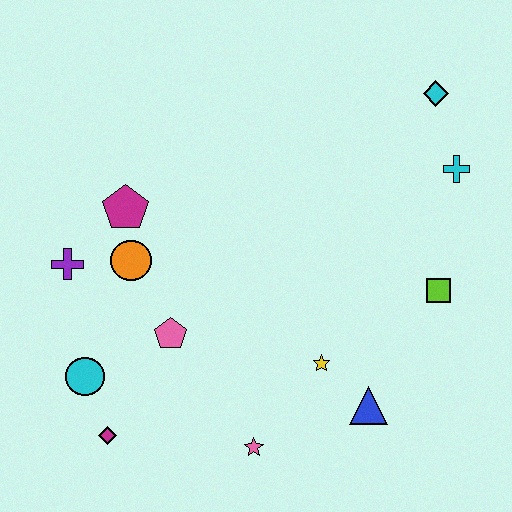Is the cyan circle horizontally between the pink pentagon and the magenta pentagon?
No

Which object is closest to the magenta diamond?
The cyan circle is closest to the magenta diamond.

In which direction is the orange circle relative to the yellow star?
The orange circle is to the left of the yellow star.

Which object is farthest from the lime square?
The purple cross is farthest from the lime square.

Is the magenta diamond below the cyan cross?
Yes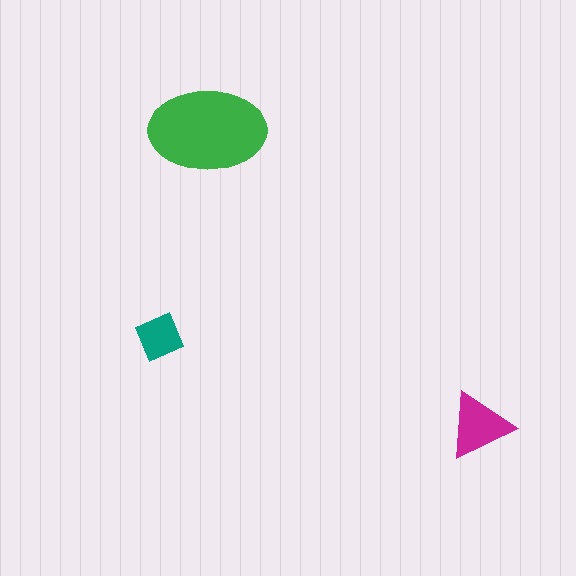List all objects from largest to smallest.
The green ellipse, the magenta triangle, the teal diamond.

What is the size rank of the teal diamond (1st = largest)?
3rd.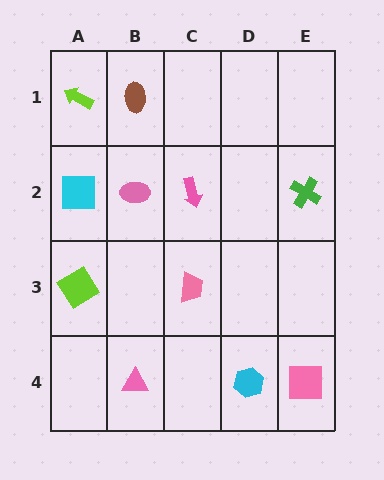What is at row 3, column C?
A pink trapezoid.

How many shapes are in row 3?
2 shapes.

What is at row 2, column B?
A pink ellipse.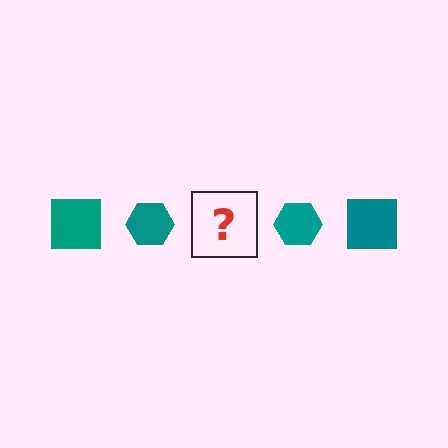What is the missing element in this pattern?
The missing element is a teal square.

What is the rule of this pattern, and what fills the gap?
The rule is that the pattern cycles through square, hexagon shapes in teal. The gap should be filled with a teal square.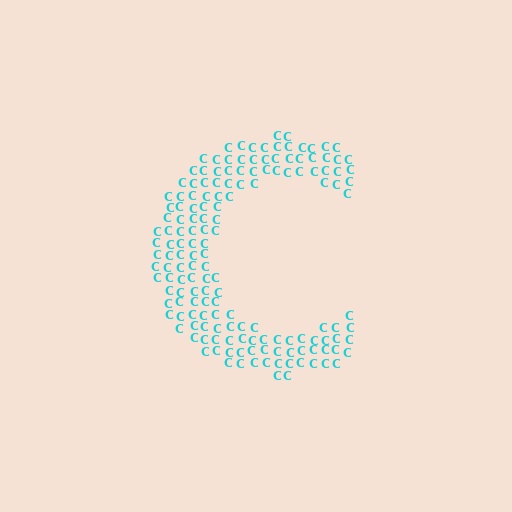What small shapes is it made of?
It is made of small letter C's.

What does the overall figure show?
The overall figure shows the letter C.